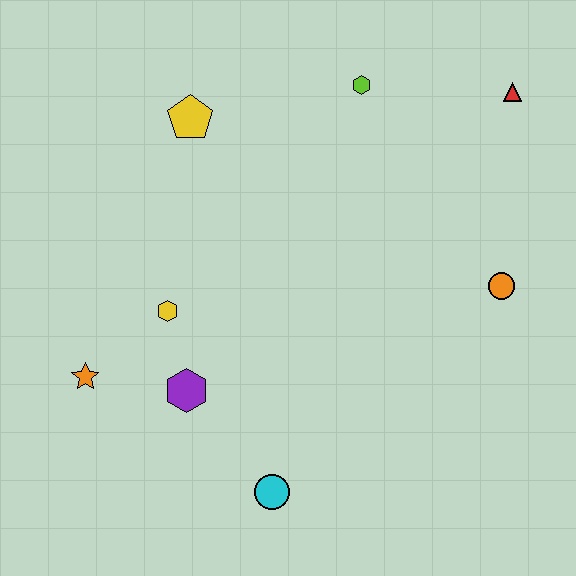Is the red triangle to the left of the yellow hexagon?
No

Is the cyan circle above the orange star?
No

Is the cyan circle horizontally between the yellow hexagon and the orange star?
No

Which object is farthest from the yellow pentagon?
The cyan circle is farthest from the yellow pentagon.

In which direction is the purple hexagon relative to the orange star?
The purple hexagon is to the right of the orange star.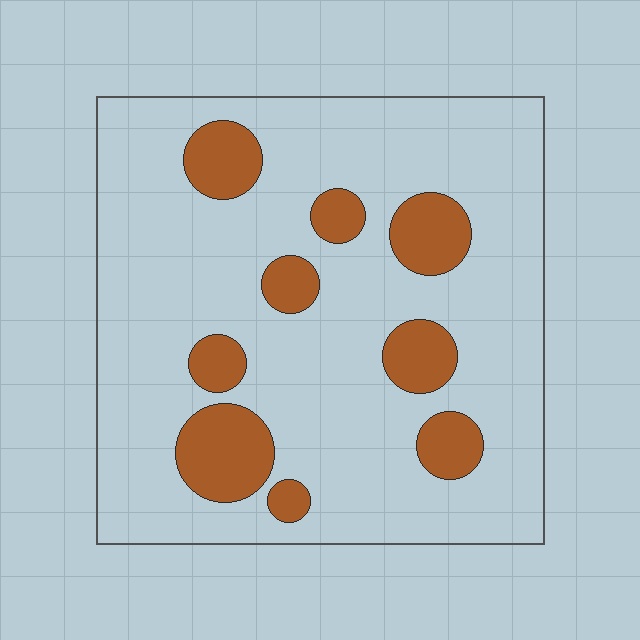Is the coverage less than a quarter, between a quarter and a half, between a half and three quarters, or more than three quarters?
Less than a quarter.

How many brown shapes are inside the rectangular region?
9.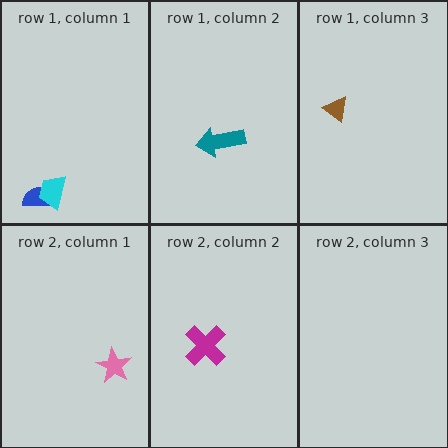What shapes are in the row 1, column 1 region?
The blue semicircle, the cyan trapezoid.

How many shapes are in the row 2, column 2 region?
1.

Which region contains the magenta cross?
The row 2, column 2 region.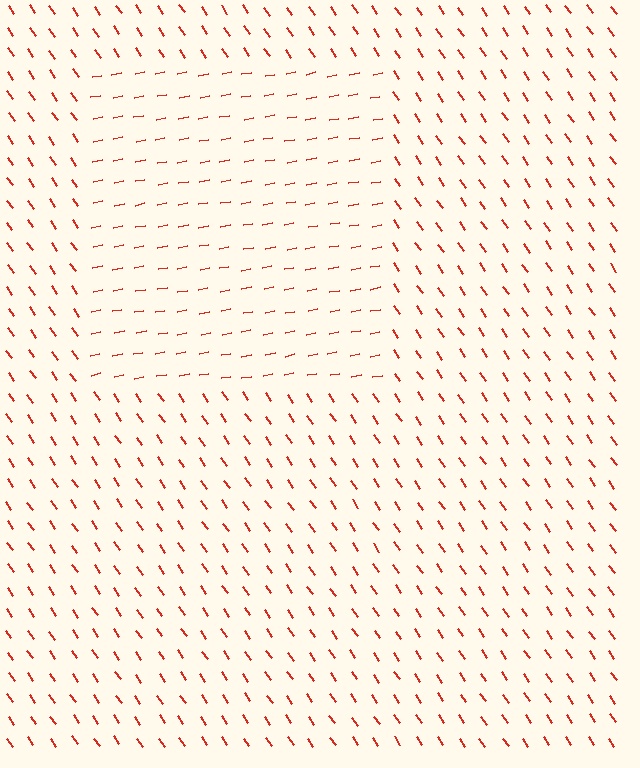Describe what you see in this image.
The image is filled with small red line segments. A rectangle region in the image has lines oriented differently from the surrounding lines, creating a visible texture boundary.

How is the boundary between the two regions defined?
The boundary is defined purely by a change in line orientation (approximately 66 degrees difference). All lines are the same color and thickness.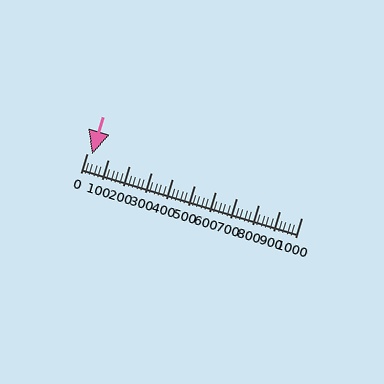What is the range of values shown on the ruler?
The ruler shows values from 0 to 1000.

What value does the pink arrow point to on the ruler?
The pink arrow points to approximately 23.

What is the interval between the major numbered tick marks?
The major tick marks are spaced 100 units apart.